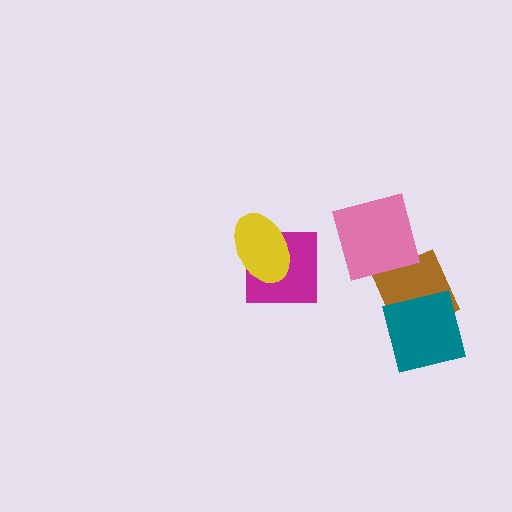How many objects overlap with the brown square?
1 object overlaps with the brown square.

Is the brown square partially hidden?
Yes, it is partially covered by another shape.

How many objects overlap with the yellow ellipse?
1 object overlaps with the yellow ellipse.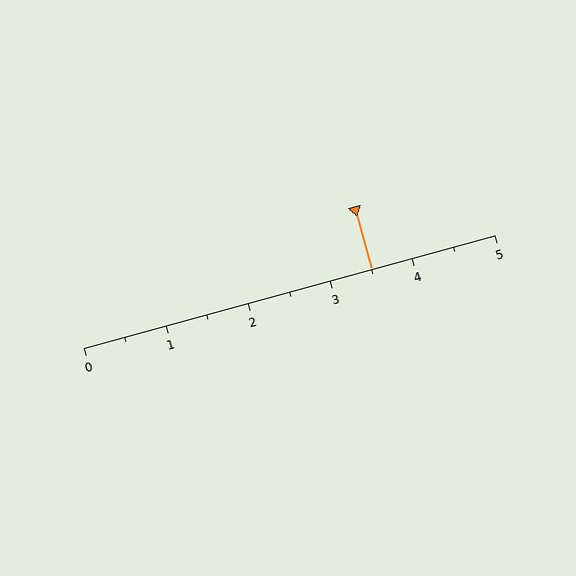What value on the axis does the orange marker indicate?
The marker indicates approximately 3.5.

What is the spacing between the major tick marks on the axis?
The major ticks are spaced 1 apart.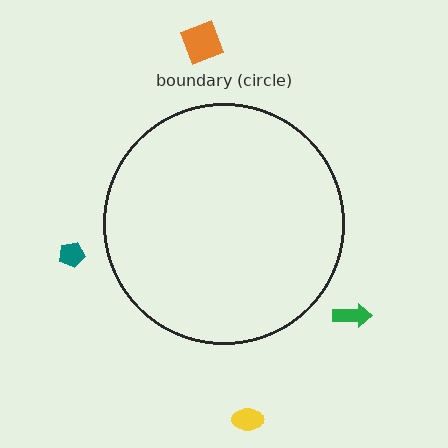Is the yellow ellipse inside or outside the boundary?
Outside.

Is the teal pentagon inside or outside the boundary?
Outside.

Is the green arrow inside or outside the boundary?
Outside.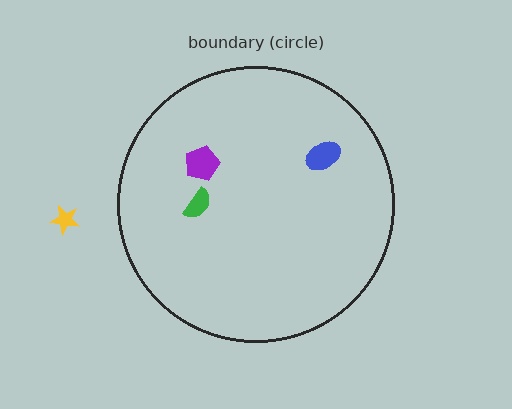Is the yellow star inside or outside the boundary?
Outside.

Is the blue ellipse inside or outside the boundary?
Inside.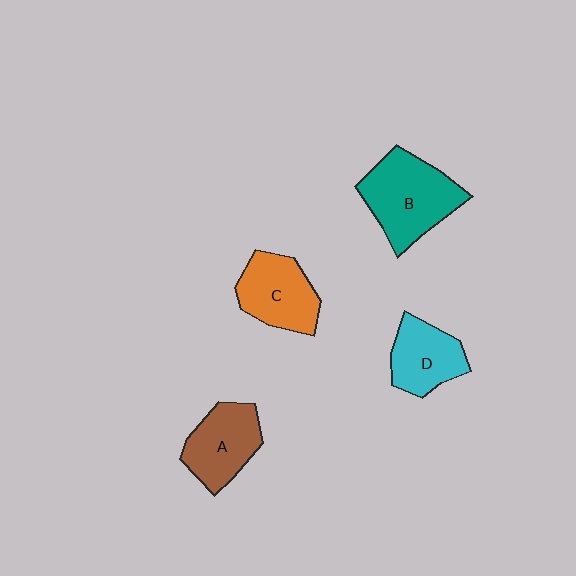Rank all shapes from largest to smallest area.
From largest to smallest: B (teal), C (orange), A (brown), D (cyan).